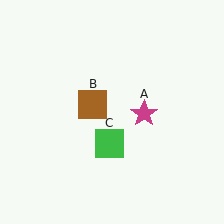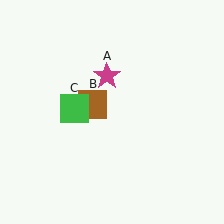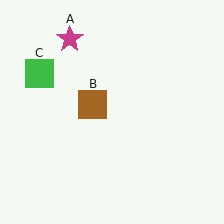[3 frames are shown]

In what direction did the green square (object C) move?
The green square (object C) moved up and to the left.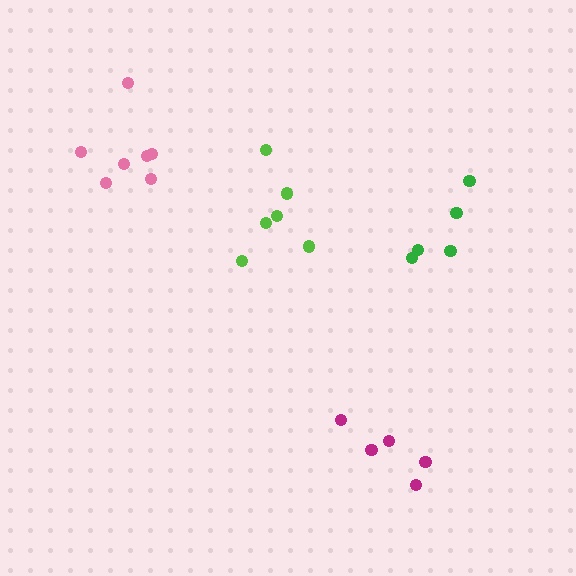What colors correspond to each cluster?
The clusters are colored: lime, magenta, green, pink.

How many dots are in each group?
Group 1: 6 dots, Group 2: 5 dots, Group 3: 5 dots, Group 4: 7 dots (23 total).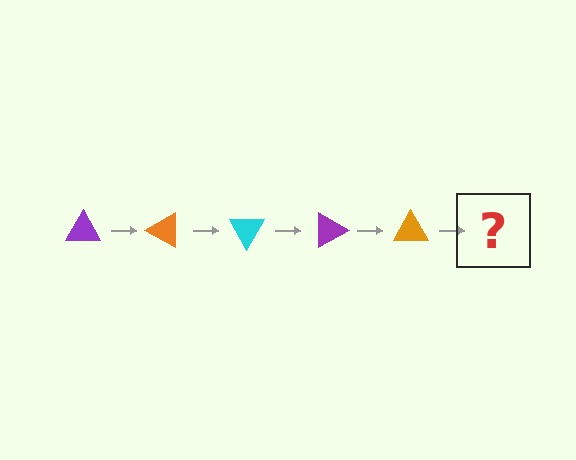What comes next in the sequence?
The next element should be a cyan triangle, rotated 150 degrees from the start.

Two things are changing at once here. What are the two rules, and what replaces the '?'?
The two rules are that it rotates 30 degrees each step and the color cycles through purple, orange, and cyan. The '?' should be a cyan triangle, rotated 150 degrees from the start.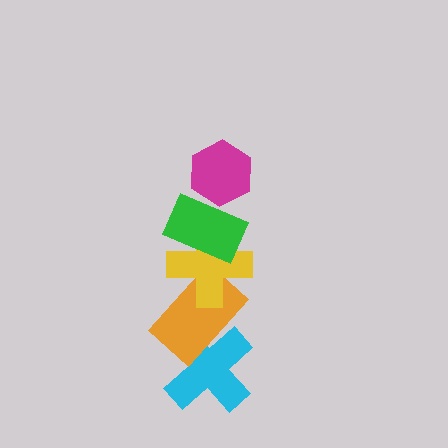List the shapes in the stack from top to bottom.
From top to bottom: the magenta hexagon, the green rectangle, the yellow cross, the orange rectangle, the cyan cross.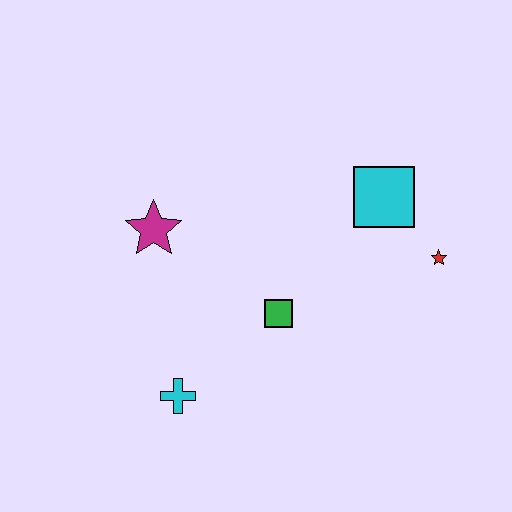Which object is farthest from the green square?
The red star is farthest from the green square.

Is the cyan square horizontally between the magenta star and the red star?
Yes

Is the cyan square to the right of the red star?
No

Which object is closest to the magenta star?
The green square is closest to the magenta star.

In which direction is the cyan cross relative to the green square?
The cyan cross is to the left of the green square.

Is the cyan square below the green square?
No